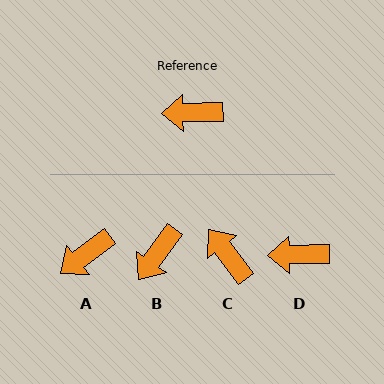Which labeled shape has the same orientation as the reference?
D.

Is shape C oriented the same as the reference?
No, it is off by about 54 degrees.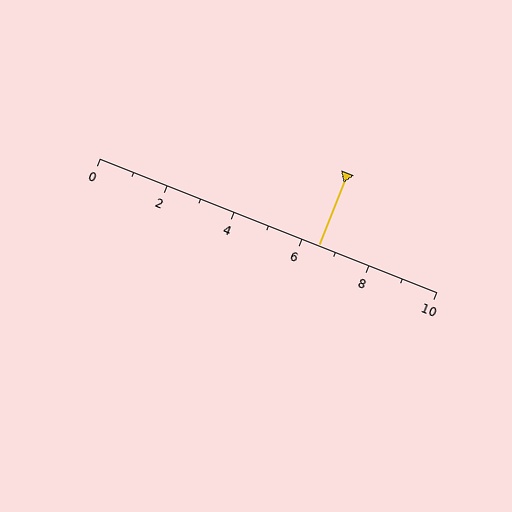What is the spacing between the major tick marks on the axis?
The major ticks are spaced 2 apart.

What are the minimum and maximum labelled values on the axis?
The axis runs from 0 to 10.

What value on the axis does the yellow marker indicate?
The marker indicates approximately 6.5.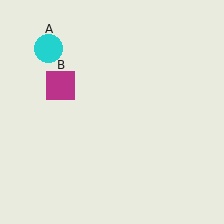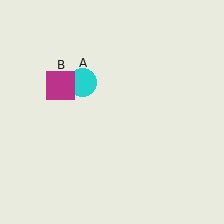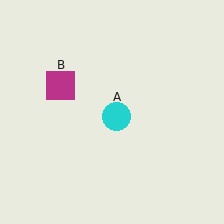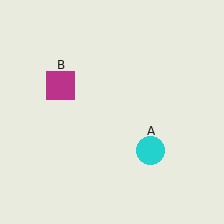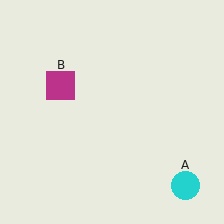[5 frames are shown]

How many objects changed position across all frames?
1 object changed position: cyan circle (object A).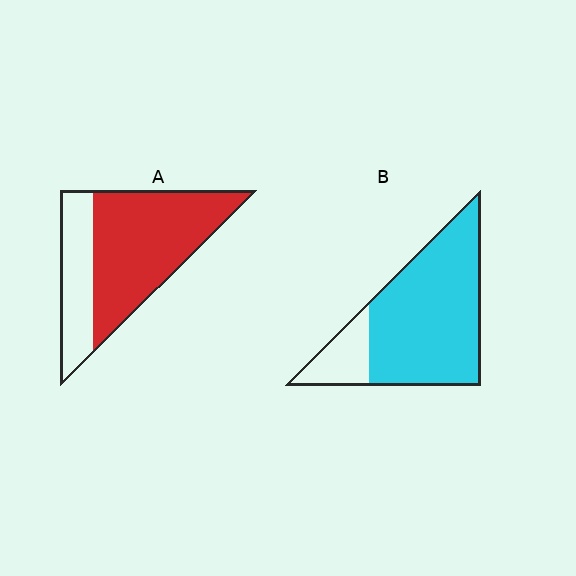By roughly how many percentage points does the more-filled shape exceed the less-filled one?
By roughly 10 percentage points (B over A).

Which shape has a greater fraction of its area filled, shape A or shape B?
Shape B.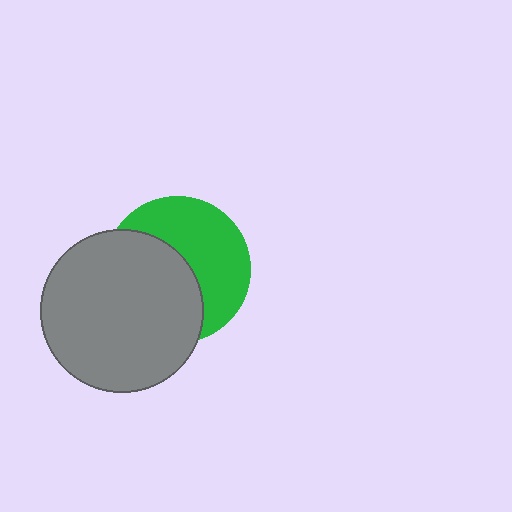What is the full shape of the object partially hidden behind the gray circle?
The partially hidden object is a green circle.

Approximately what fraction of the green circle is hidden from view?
Roughly 50% of the green circle is hidden behind the gray circle.